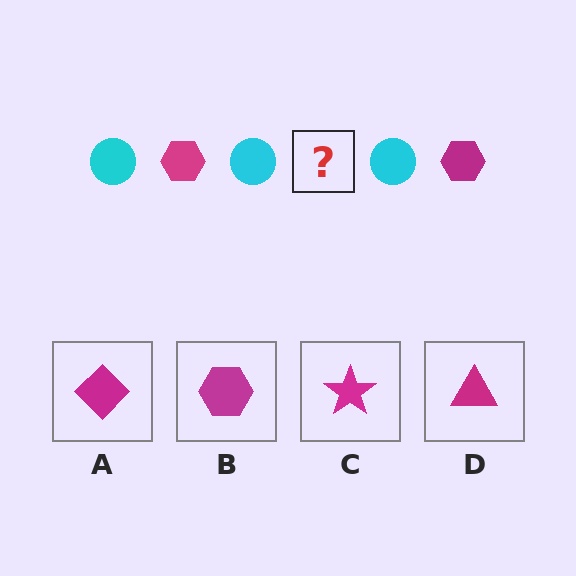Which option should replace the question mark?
Option B.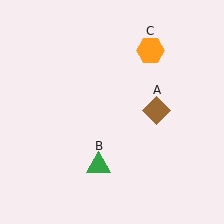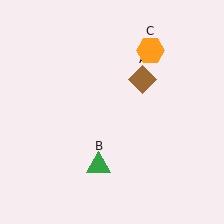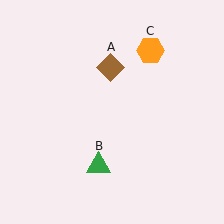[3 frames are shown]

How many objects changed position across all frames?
1 object changed position: brown diamond (object A).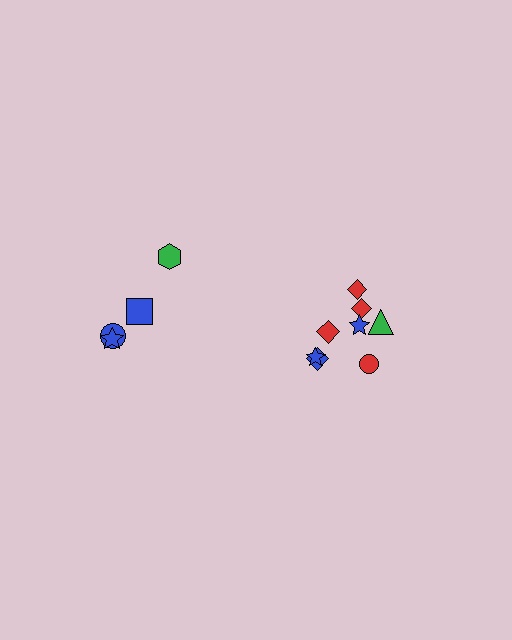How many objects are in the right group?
There are 8 objects.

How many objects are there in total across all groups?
There are 12 objects.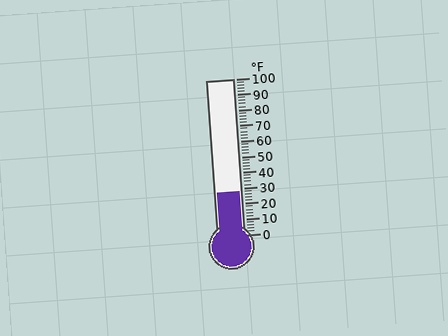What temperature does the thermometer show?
The thermometer shows approximately 28°F.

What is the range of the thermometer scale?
The thermometer scale ranges from 0°F to 100°F.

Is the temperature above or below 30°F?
The temperature is below 30°F.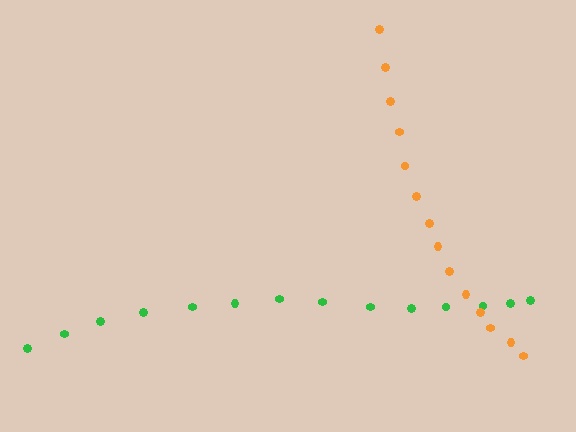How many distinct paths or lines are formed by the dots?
There are 2 distinct paths.